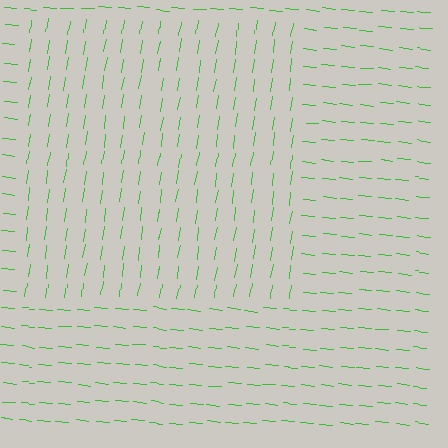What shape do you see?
I see a rectangle.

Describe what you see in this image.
The image is filled with small green line segments. A rectangle region in the image has lines oriented differently from the surrounding lines, creating a visible texture boundary.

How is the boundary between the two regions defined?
The boundary is defined purely by a change in line orientation (approximately 87 degrees difference). All lines are the same color and thickness.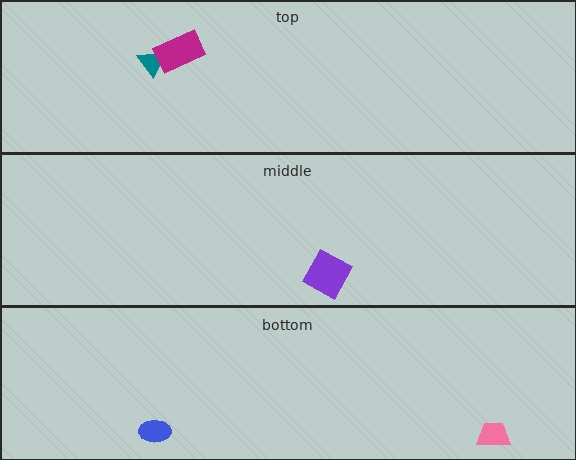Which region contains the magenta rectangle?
The top region.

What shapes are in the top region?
The teal triangle, the magenta rectangle.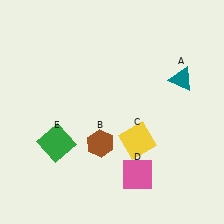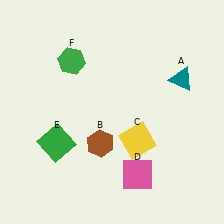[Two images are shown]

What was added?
A green hexagon (F) was added in Image 2.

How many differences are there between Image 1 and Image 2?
There is 1 difference between the two images.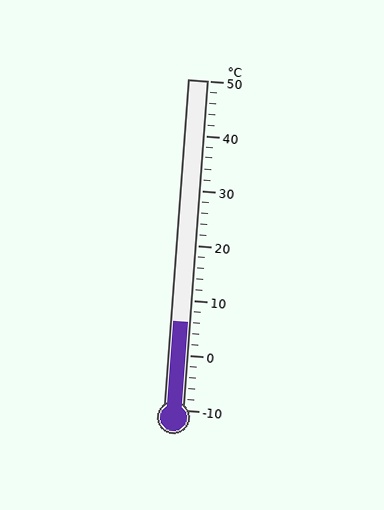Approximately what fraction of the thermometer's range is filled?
The thermometer is filled to approximately 25% of its range.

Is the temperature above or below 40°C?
The temperature is below 40°C.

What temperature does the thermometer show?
The thermometer shows approximately 6°C.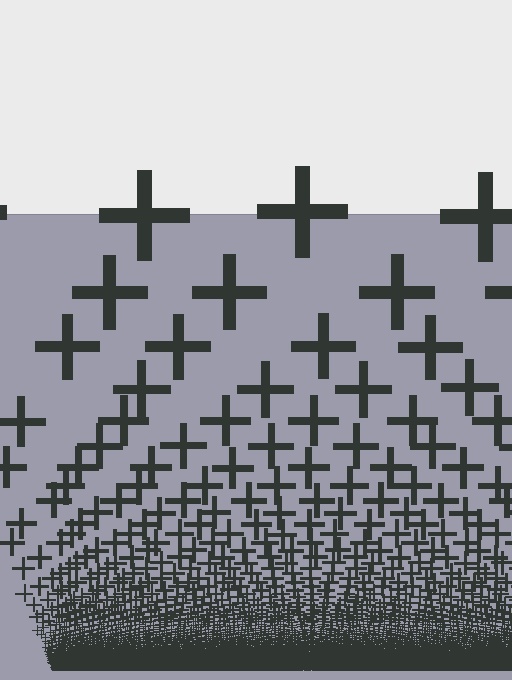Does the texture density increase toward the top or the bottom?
Density increases toward the bottom.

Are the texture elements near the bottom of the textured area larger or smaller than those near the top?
Smaller. The gradient is inverted — elements near the bottom are smaller and denser.